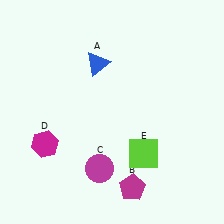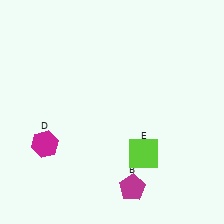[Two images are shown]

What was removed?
The magenta circle (C), the blue triangle (A) were removed in Image 2.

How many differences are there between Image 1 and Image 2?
There are 2 differences between the two images.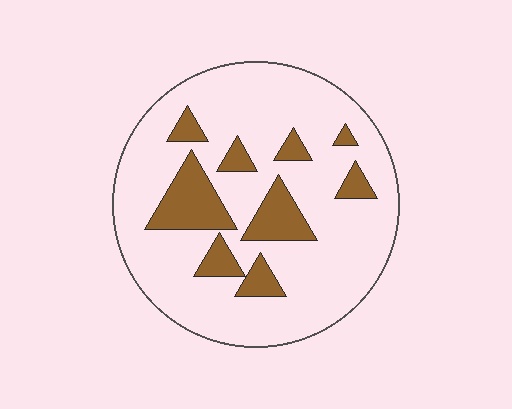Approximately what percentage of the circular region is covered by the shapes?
Approximately 20%.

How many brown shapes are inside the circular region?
9.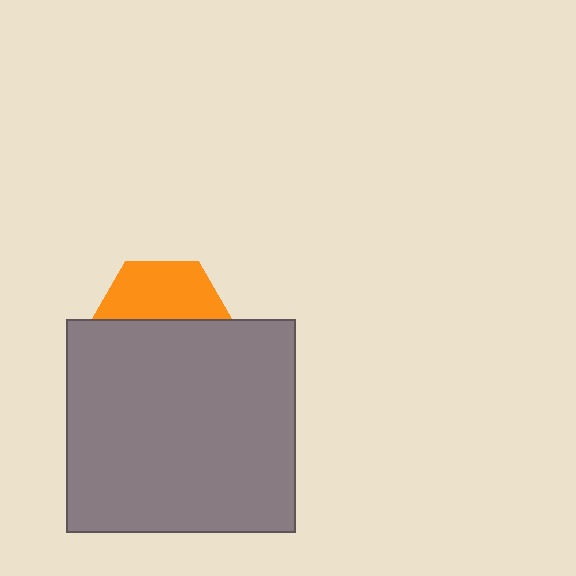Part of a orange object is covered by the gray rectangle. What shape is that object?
It is a hexagon.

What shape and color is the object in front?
The object in front is a gray rectangle.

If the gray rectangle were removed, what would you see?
You would see the complete orange hexagon.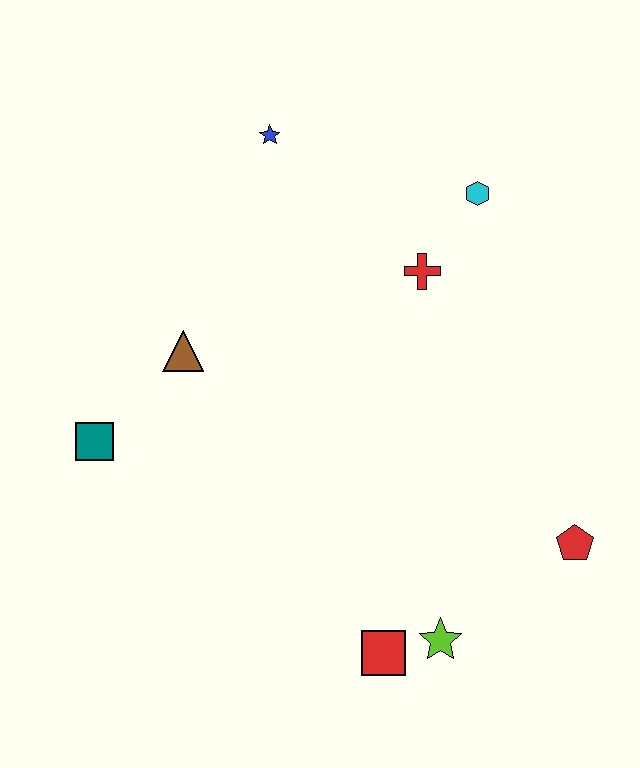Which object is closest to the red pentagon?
The lime star is closest to the red pentagon.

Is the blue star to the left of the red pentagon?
Yes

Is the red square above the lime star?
No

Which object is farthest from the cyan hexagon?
The red square is farthest from the cyan hexagon.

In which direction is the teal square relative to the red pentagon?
The teal square is to the left of the red pentagon.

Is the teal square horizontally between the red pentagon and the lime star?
No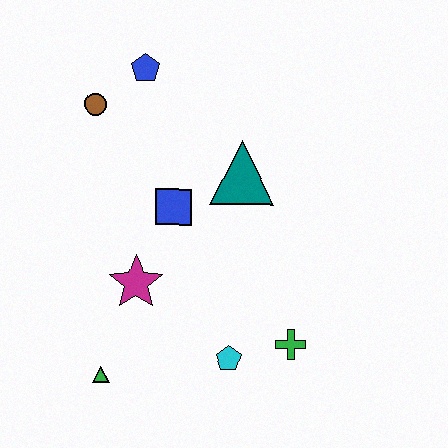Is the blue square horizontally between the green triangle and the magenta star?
No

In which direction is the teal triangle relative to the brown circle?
The teal triangle is to the right of the brown circle.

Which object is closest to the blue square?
The teal triangle is closest to the blue square.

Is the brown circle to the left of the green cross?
Yes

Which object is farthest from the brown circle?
The green cross is farthest from the brown circle.